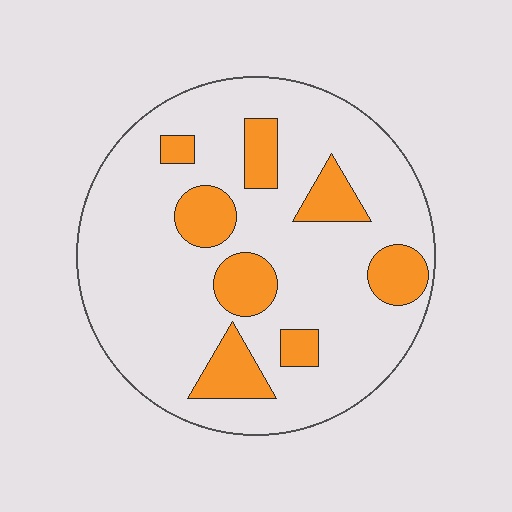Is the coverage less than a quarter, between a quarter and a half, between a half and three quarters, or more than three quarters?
Less than a quarter.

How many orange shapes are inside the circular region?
8.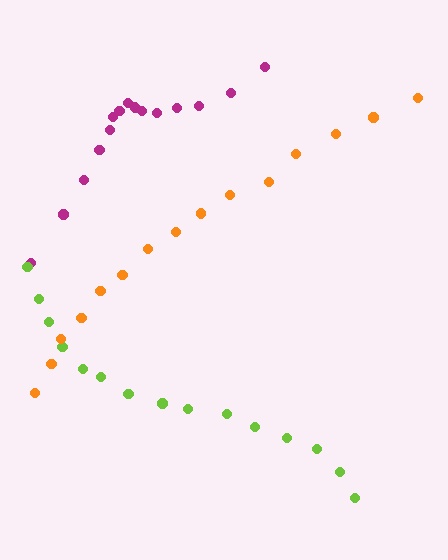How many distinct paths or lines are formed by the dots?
There are 3 distinct paths.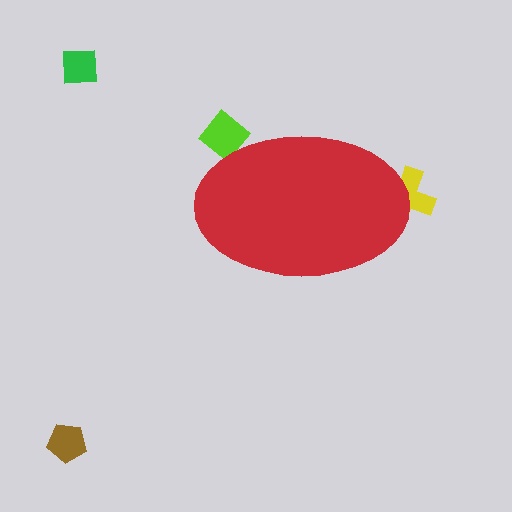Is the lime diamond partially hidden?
Yes, the lime diamond is partially hidden behind the red ellipse.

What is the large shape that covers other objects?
A red ellipse.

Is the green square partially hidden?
No, the green square is fully visible.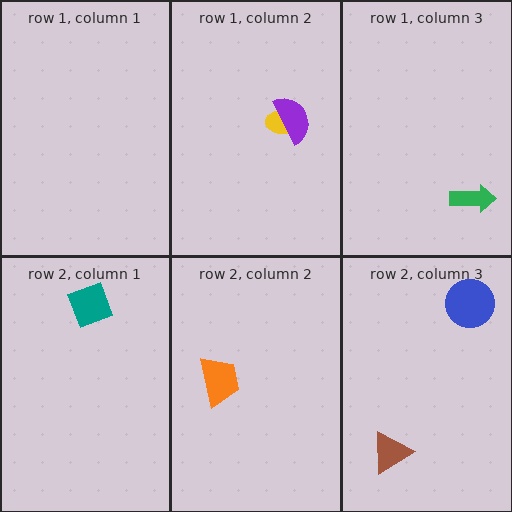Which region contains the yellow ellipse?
The row 1, column 2 region.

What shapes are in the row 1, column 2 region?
The yellow ellipse, the purple semicircle.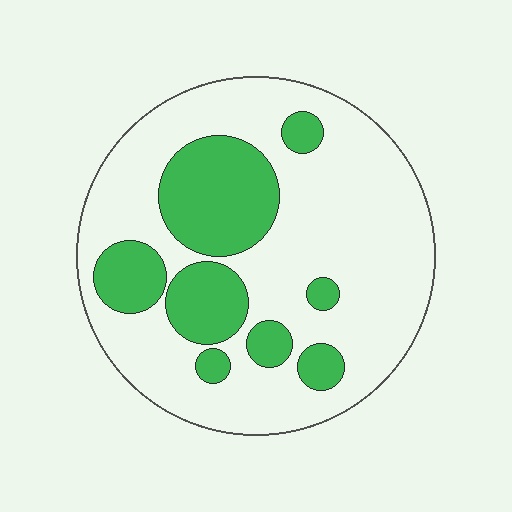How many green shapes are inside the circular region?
8.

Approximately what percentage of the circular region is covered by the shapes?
Approximately 30%.